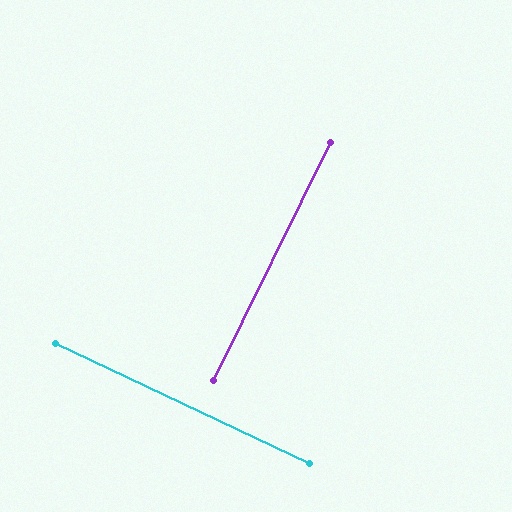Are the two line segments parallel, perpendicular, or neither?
Perpendicular — they meet at approximately 89°.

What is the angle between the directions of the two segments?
Approximately 89 degrees.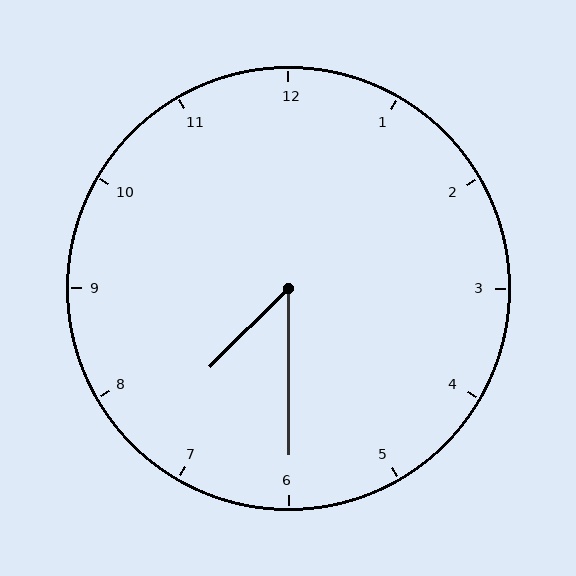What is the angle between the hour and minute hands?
Approximately 45 degrees.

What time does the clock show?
7:30.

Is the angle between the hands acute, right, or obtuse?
It is acute.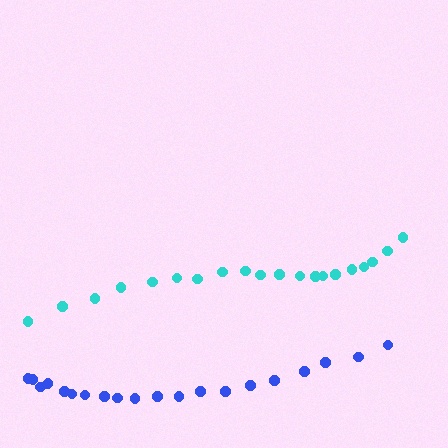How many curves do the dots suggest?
There are 2 distinct paths.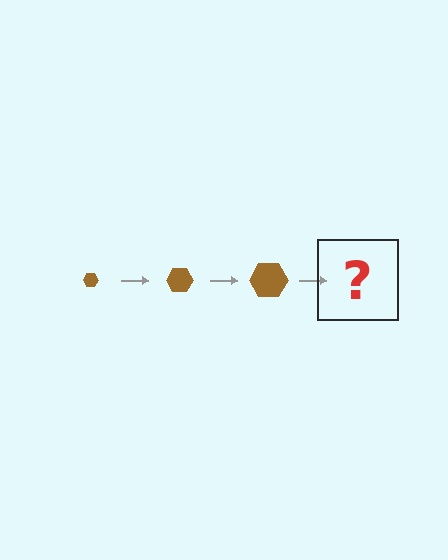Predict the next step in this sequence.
The next step is a brown hexagon, larger than the previous one.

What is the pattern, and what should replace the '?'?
The pattern is that the hexagon gets progressively larger each step. The '?' should be a brown hexagon, larger than the previous one.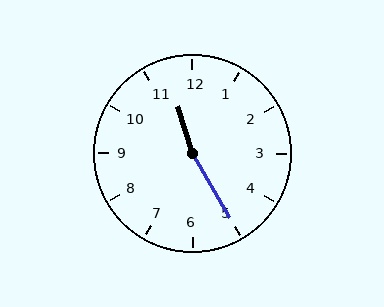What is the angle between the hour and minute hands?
Approximately 168 degrees.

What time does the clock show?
11:25.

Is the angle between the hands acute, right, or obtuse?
It is obtuse.